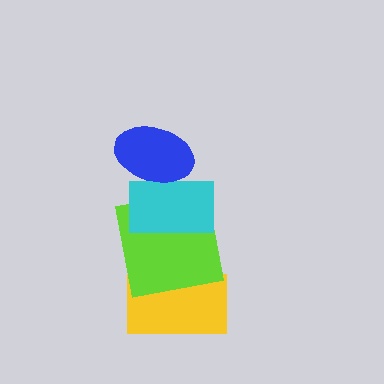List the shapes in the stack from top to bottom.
From top to bottom: the blue ellipse, the cyan rectangle, the lime square, the yellow rectangle.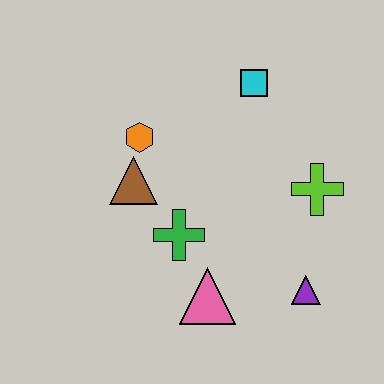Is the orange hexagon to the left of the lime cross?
Yes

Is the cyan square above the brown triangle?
Yes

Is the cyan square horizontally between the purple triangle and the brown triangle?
Yes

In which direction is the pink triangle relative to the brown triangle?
The pink triangle is below the brown triangle.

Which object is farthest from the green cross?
The cyan square is farthest from the green cross.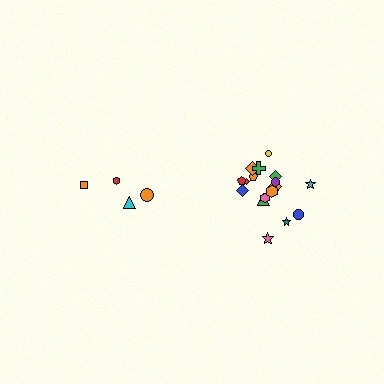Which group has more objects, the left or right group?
The right group.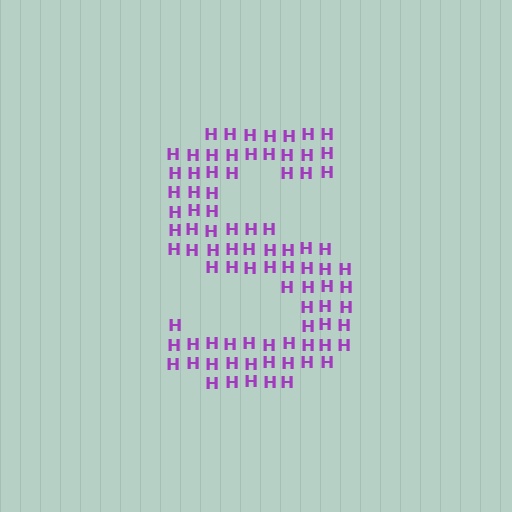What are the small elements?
The small elements are letter H's.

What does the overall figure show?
The overall figure shows the letter S.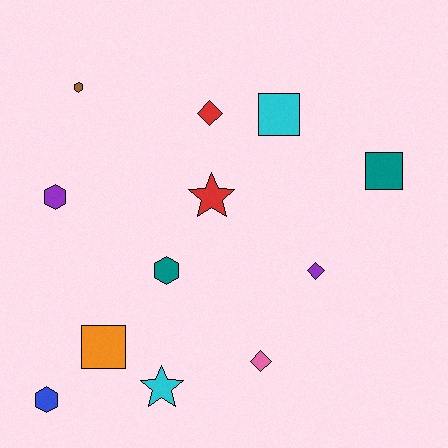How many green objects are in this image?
There are no green objects.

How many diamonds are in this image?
There are 3 diamonds.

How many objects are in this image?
There are 12 objects.